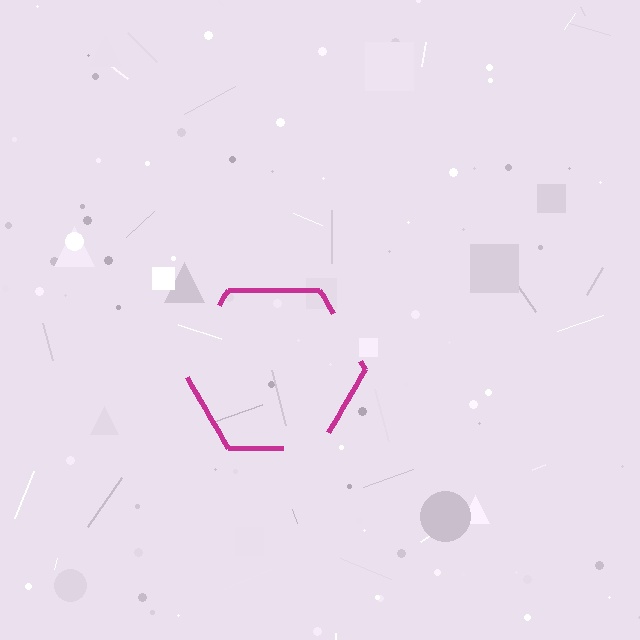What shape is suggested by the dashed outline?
The dashed outline suggests a hexagon.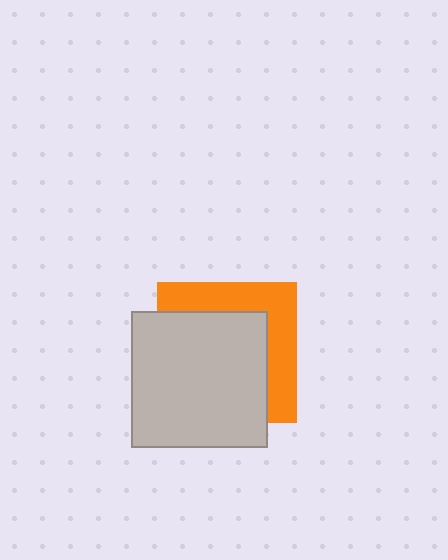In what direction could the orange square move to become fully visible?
The orange square could move toward the upper-right. That would shift it out from behind the light gray square entirely.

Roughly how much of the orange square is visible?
A small part of it is visible (roughly 38%).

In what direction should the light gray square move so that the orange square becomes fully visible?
The light gray square should move toward the lower-left. That is the shortest direction to clear the overlap and leave the orange square fully visible.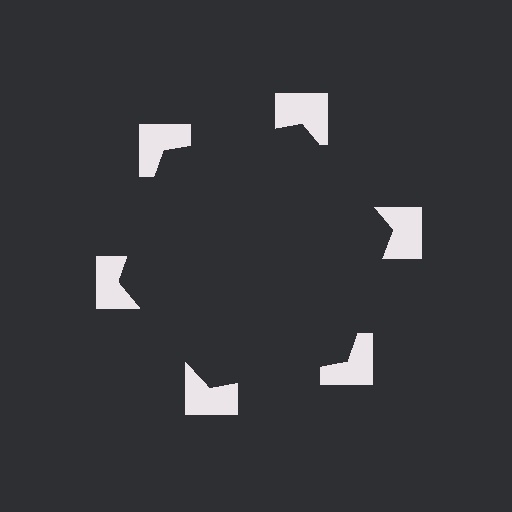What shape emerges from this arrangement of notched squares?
An illusory hexagon — its edges are inferred from the aligned wedge cuts in the notched squares, not physically drawn.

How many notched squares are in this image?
There are 6 — one at each vertex of the illusory hexagon.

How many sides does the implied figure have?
6 sides.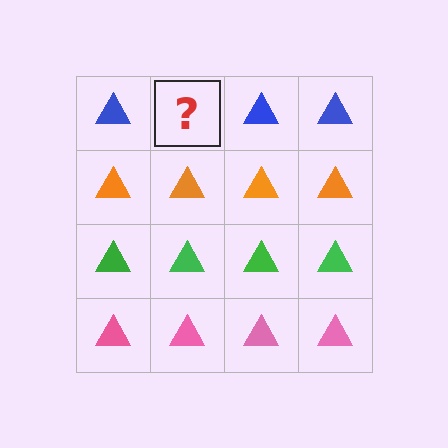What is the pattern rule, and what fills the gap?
The rule is that each row has a consistent color. The gap should be filled with a blue triangle.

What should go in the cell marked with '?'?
The missing cell should contain a blue triangle.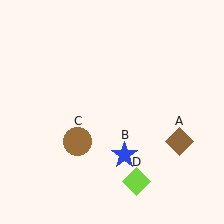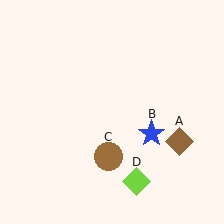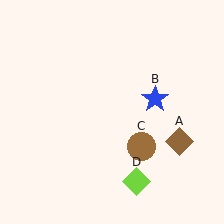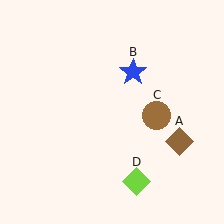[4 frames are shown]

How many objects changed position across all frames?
2 objects changed position: blue star (object B), brown circle (object C).